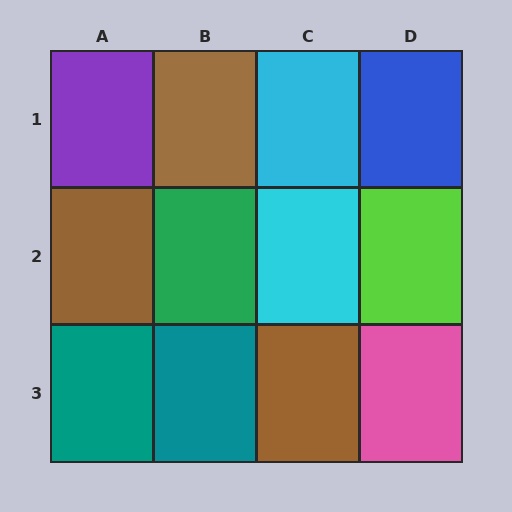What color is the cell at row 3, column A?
Teal.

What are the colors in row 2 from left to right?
Brown, green, cyan, lime.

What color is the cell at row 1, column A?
Purple.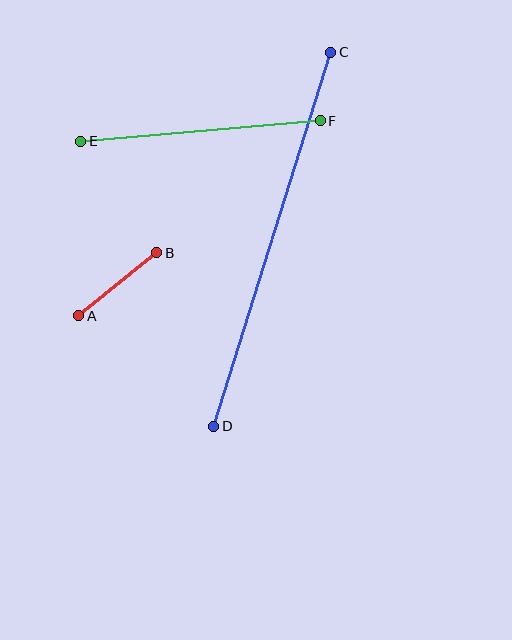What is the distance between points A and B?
The distance is approximately 100 pixels.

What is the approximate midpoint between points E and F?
The midpoint is at approximately (200, 131) pixels.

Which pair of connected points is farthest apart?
Points C and D are farthest apart.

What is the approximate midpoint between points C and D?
The midpoint is at approximately (272, 239) pixels.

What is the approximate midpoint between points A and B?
The midpoint is at approximately (118, 284) pixels.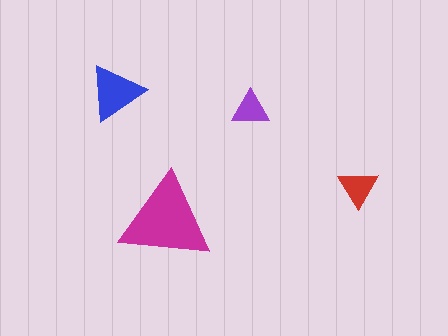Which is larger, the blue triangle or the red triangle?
The blue one.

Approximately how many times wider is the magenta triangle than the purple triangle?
About 2.5 times wider.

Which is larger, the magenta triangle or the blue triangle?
The magenta one.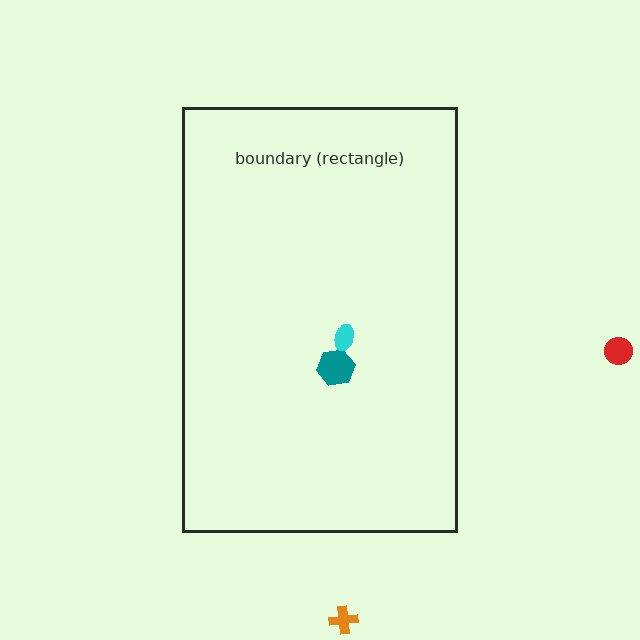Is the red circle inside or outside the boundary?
Outside.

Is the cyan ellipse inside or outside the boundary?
Inside.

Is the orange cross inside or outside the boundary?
Outside.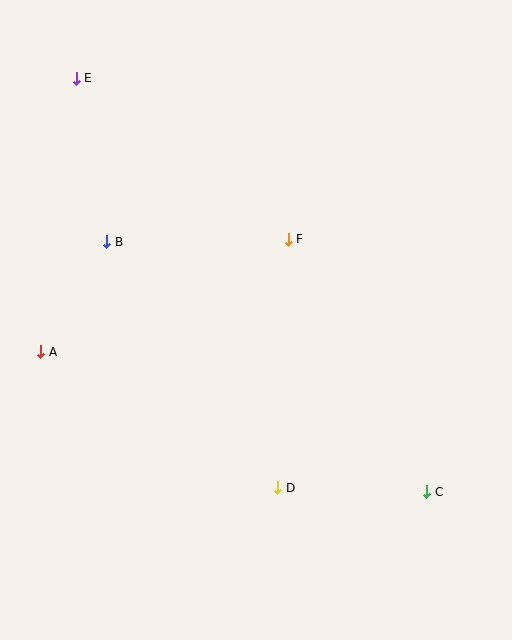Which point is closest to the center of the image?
Point F at (288, 239) is closest to the center.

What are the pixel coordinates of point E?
Point E is at (76, 78).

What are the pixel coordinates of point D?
Point D is at (278, 488).